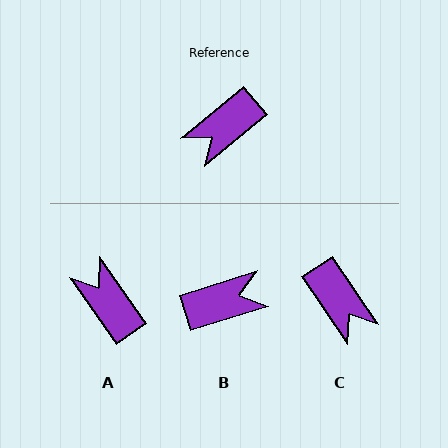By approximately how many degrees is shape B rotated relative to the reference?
Approximately 158 degrees counter-clockwise.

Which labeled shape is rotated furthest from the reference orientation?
B, about 158 degrees away.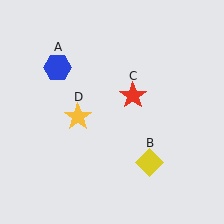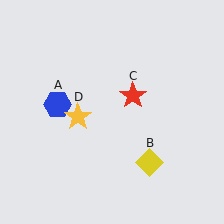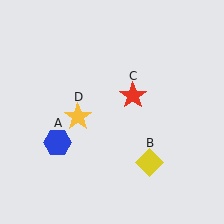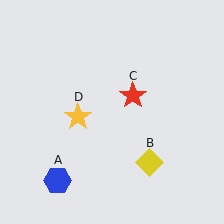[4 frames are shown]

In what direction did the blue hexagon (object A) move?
The blue hexagon (object A) moved down.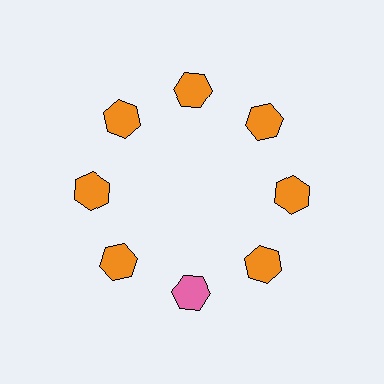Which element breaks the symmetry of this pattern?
The pink hexagon at roughly the 6 o'clock position breaks the symmetry. All other shapes are orange hexagons.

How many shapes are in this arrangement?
There are 8 shapes arranged in a ring pattern.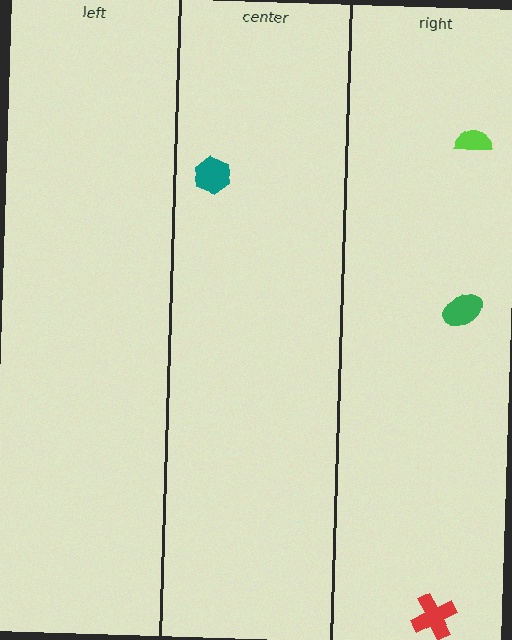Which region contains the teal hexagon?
The center region.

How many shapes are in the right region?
3.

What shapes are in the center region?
The teal hexagon.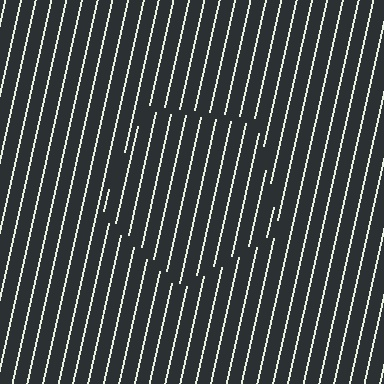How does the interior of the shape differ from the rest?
The interior of the shape contains the same grating, shifted by half a period — the contour is defined by the phase discontinuity where line-ends from the inner and outer gratings abut.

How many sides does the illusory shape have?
5 sides — the line-ends trace a pentagon.